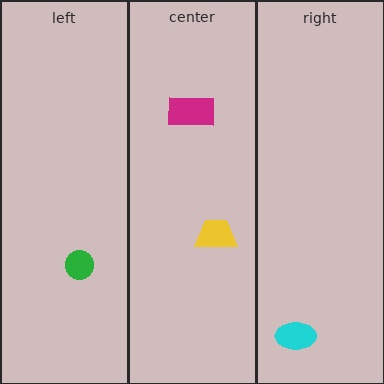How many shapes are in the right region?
1.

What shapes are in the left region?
The green circle.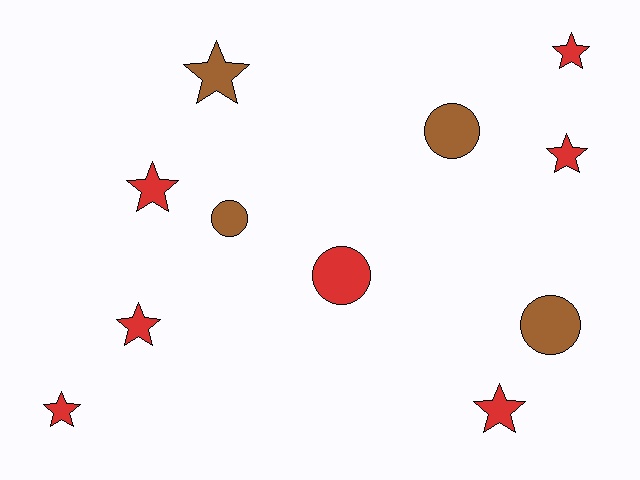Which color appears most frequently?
Red, with 7 objects.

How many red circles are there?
There is 1 red circle.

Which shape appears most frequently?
Star, with 7 objects.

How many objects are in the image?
There are 11 objects.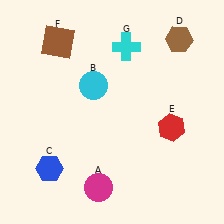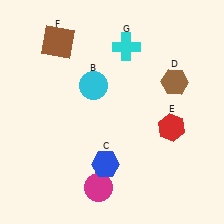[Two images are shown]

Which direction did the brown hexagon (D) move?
The brown hexagon (D) moved down.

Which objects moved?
The objects that moved are: the blue hexagon (C), the brown hexagon (D).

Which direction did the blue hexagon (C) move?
The blue hexagon (C) moved right.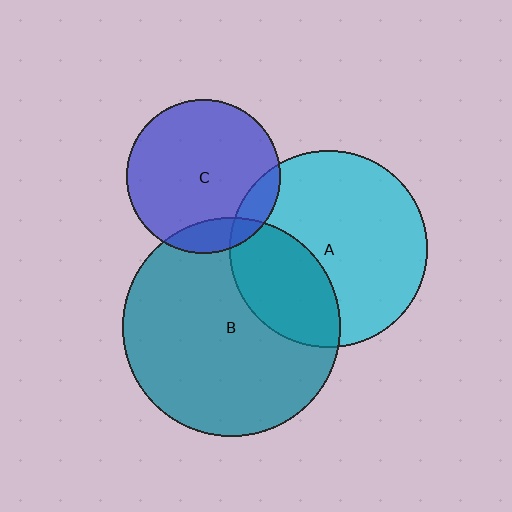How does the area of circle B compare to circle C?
Approximately 2.0 times.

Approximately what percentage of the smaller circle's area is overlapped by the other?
Approximately 30%.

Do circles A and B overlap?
Yes.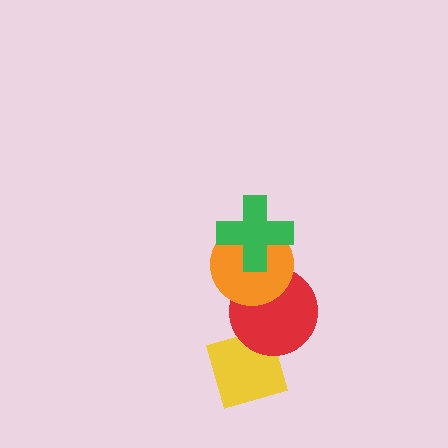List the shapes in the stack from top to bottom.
From top to bottom: the green cross, the orange circle, the red circle, the yellow diamond.